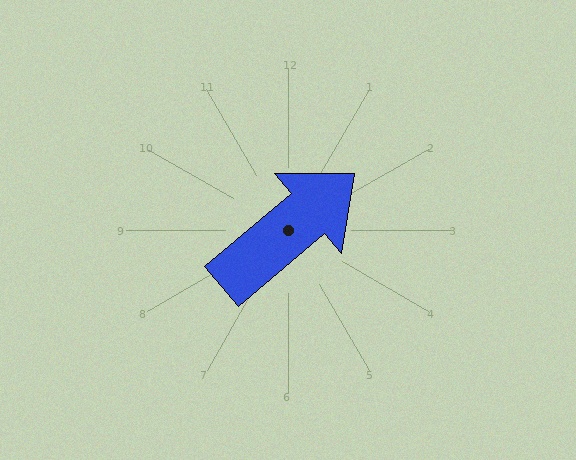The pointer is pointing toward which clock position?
Roughly 2 o'clock.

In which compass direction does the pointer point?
Northeast.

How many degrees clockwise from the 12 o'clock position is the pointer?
Approximately 50 degrees.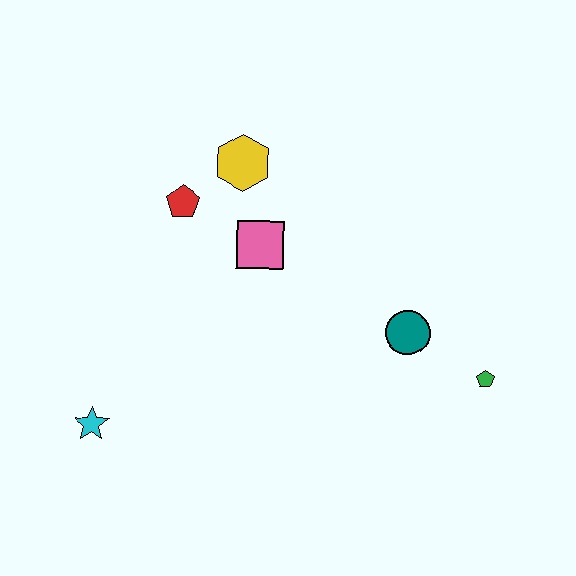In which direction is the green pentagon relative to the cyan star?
The green pentagon is to the right of the cyan star.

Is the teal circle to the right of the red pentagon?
Yes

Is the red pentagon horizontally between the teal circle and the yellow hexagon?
No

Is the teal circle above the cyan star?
Yes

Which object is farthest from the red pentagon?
The green pentagon is farthest from the red pentagon.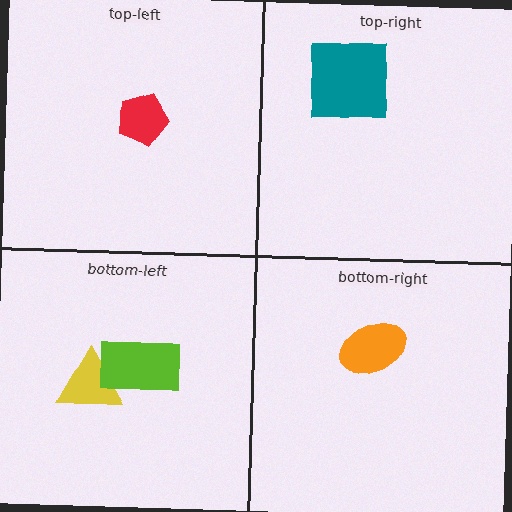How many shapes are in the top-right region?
1.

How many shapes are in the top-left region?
1.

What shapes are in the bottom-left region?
The yellow triangle, the lime rectangle.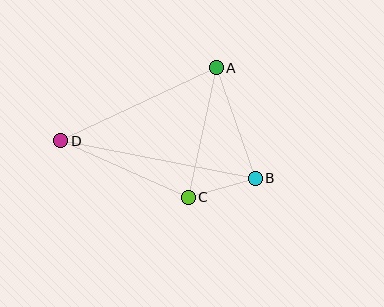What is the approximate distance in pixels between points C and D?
The distance between C and D is approximately 139 pixels.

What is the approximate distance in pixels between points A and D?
The distance between A and D is approximately 172 pixels.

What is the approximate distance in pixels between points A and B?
The distance between A and B is approximately 117 pixels.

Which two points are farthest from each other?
Points B and D are farthest from each other.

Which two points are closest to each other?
Points B and C are closest to each other.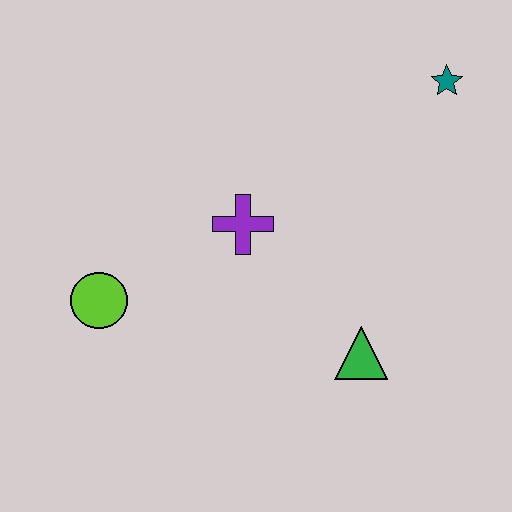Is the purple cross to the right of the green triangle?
No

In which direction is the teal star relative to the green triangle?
The teal star is above the green triangle.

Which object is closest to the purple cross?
The lime circle is closest to the purple cross.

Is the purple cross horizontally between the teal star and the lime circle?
Yes